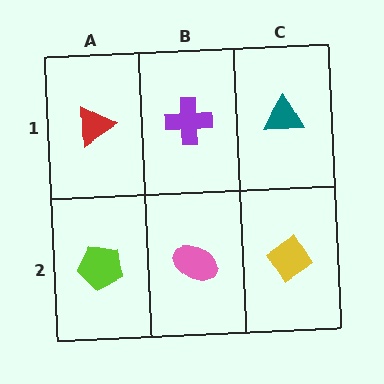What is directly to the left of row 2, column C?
A pink ellipse.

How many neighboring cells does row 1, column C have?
2.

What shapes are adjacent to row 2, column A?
A red triangle (row 1, column A), a pink ellipse (row 2, column B).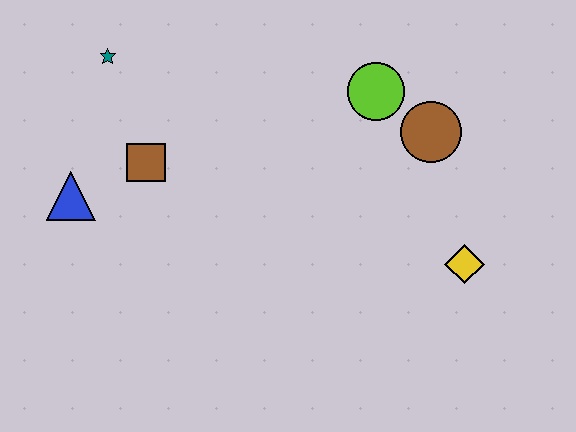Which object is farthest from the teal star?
The yellow diamond is farthest from the teal star.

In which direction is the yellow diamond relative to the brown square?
The yellow diamond is to the right of the brown square.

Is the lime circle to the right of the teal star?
Yes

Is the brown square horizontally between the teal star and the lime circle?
Yes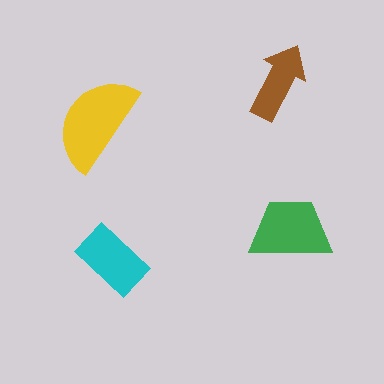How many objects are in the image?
There are 4 objects in the image.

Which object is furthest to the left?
The yellow semicircle is leftmost.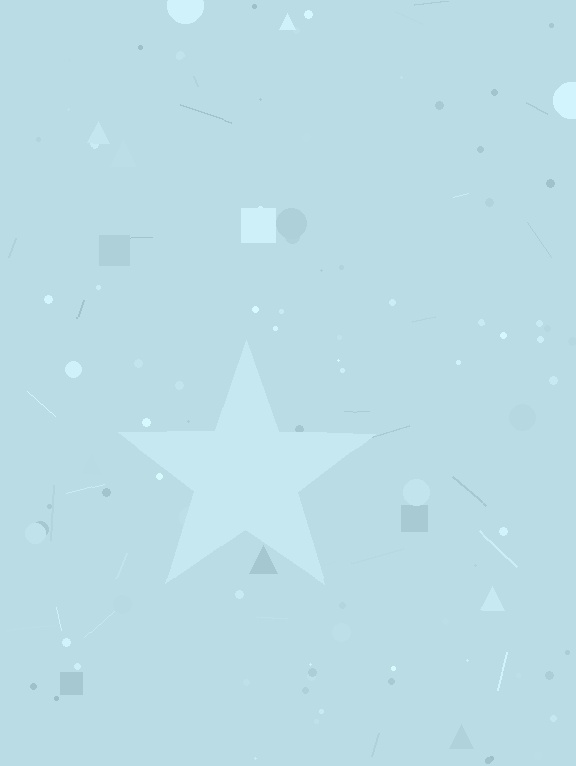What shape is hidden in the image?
A star is hidden in the image.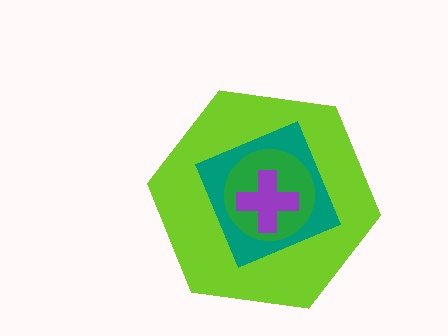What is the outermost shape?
The lime hexagon.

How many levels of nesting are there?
4.